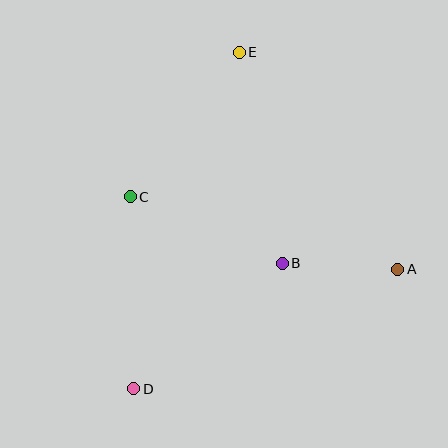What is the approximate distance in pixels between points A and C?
The distance between A and C is approximately 277 pixels.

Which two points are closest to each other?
Points A and B are closest to each other.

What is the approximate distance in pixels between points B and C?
The distance between B and C is approximately 166 pixels.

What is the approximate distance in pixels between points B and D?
The distance between B and D is approximately 194 pixels.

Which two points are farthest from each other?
Points D and E are farthest from each other.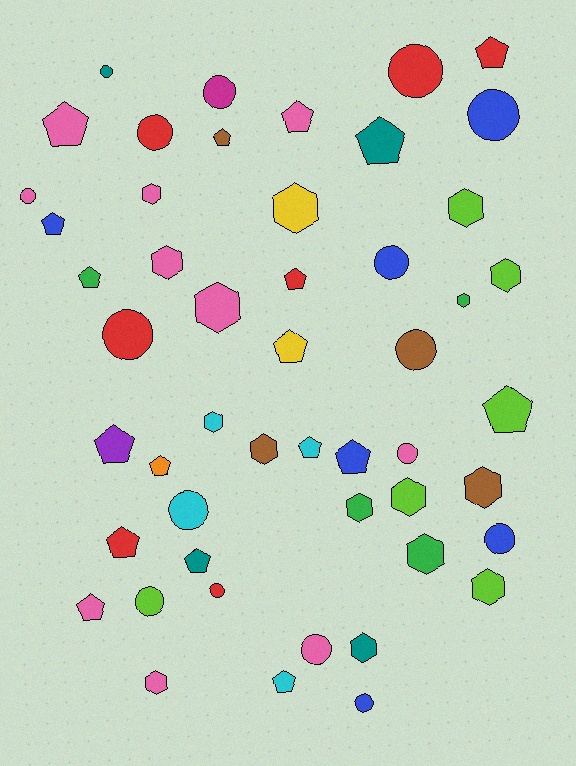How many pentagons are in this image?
There are 18 pentagons.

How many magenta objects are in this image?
There is 1 magenta object.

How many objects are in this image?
There are 50 objects.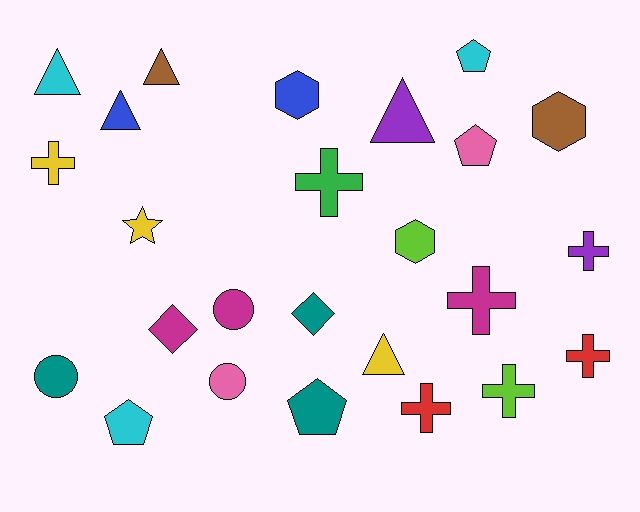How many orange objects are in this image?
There are no orange objects.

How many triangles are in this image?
There are 5 triangles.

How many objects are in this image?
There are 25 objects.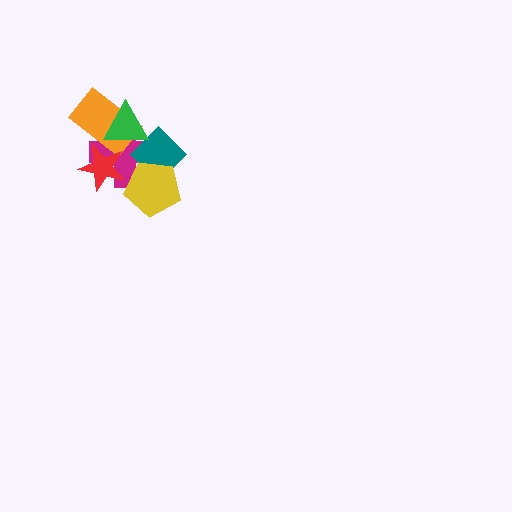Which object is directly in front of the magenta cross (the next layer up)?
The teal diamond is directly in front of the magenta cross.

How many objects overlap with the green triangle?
3 objects overlap with the green triangle.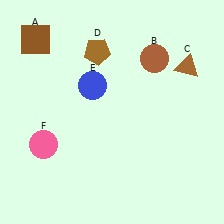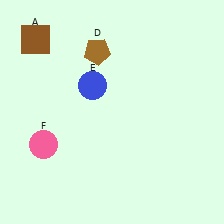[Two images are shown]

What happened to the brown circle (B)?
The brown circle (B) was removed in Image 2. It was in the top-right area of Image 1.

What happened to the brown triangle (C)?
The brown triangle (C) was removed in Image 2. It was in the top-right area of Image 1.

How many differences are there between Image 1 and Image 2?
There are 2 differences between the two images.